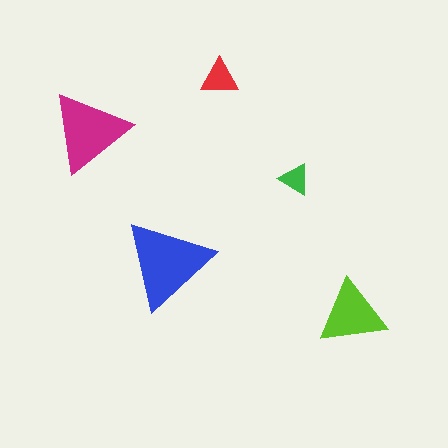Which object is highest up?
The red triangle is topmost.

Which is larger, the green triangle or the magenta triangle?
The magenta one.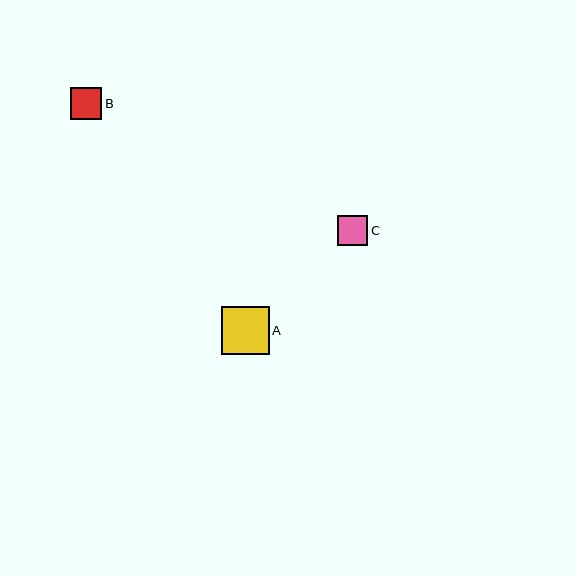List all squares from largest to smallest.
From largest to smallest: A, B, C.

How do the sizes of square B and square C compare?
Square B and square C are approximately the same size.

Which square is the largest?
Square A is the largest with a size of approximately 48 pixels.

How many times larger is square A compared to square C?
Square A is approximately 1.6 times the size of square C.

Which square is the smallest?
Square C is the smallest with a size of approximately 30 pixels.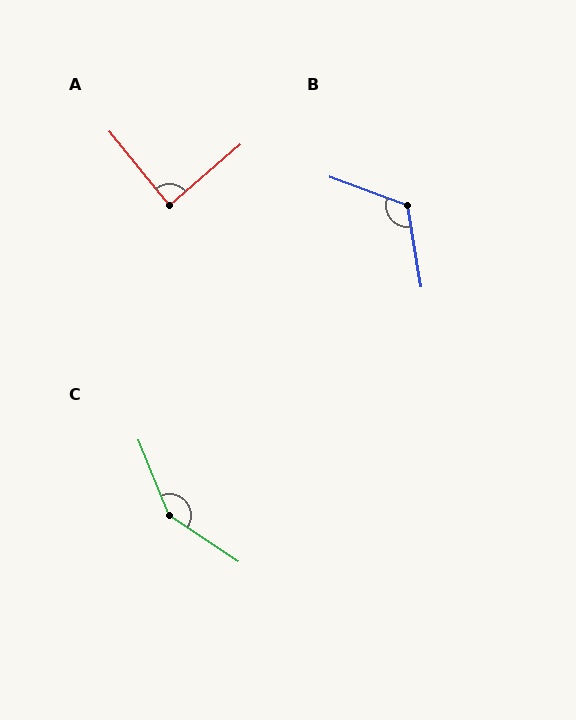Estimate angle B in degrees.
Approximately 120 degrees.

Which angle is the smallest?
A, at approximately 88 degrees.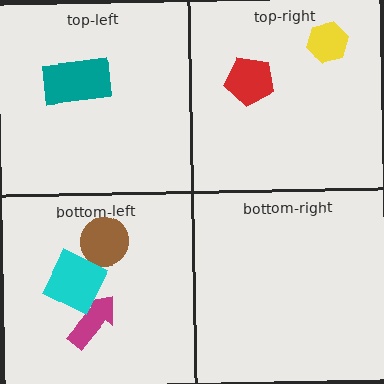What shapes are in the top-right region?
The red pentagon, the yellow hexagon.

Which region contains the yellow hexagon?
The top-right region.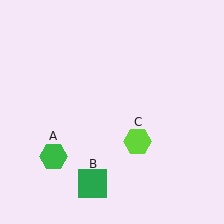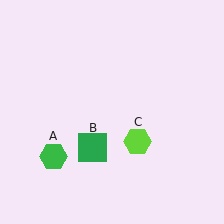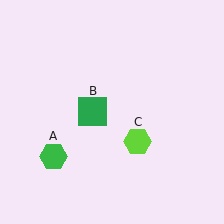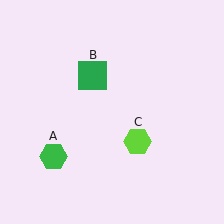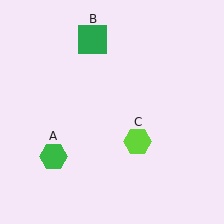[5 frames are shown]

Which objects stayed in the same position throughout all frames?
Green hexagon (object A) and lime hexagon (object C) remained stationary.